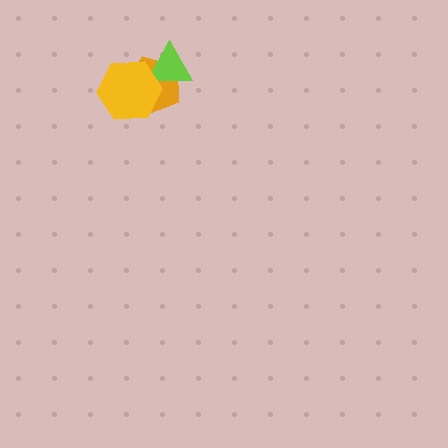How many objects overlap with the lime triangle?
2 objects overlap with the lime triangle.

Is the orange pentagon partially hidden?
Yes, it is partially covered by another shape.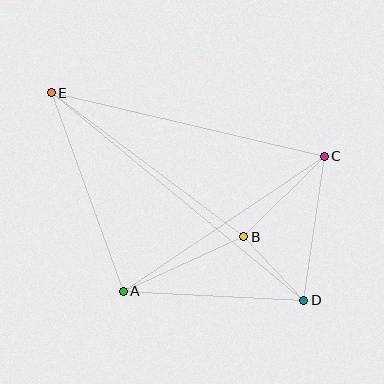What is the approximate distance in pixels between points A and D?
The distance between A and D is approximately 180 pixels.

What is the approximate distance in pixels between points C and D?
The distance between C and D is approximately 145 pixels.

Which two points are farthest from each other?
Points D and E are farthest from each other.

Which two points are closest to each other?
Points B and D are closest to each other.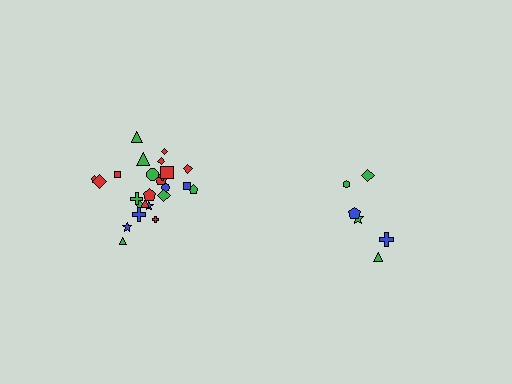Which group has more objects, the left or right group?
The left group.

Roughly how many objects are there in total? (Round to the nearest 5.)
Roughly 30 objects in total.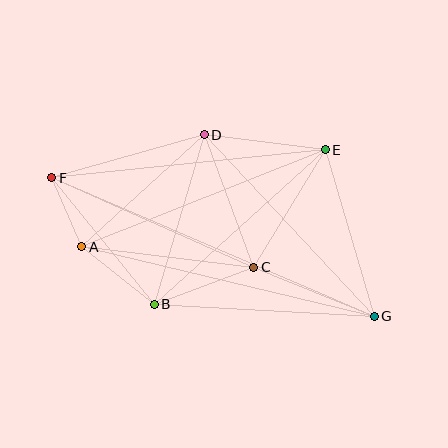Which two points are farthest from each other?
Points F and G are farthest from each other.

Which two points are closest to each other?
Points A and F are closest to each other.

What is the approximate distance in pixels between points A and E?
The distance between A and E is approximately 262 pixels.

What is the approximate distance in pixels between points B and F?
The distance between B and F is approximately 163 pixels.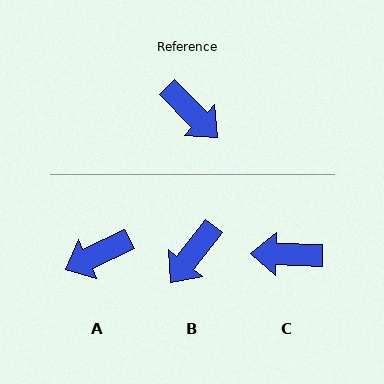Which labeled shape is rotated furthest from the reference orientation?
C, about 136 degrees away.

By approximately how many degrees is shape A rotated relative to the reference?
Approximately 109 degrees clockwise.